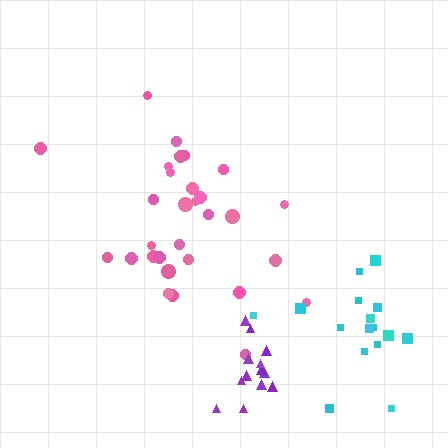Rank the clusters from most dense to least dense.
purple, pink, cyan.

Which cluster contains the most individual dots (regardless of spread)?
Pink (30).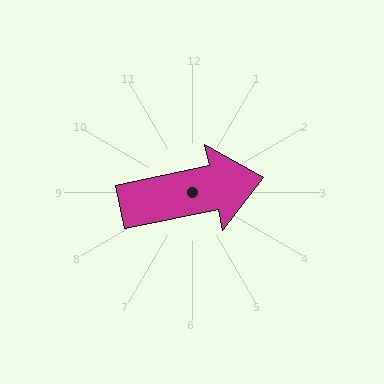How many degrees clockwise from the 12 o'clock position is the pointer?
Approximately 78 degrees.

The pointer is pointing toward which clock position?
Roughly 3 o'clock.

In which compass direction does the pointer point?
East.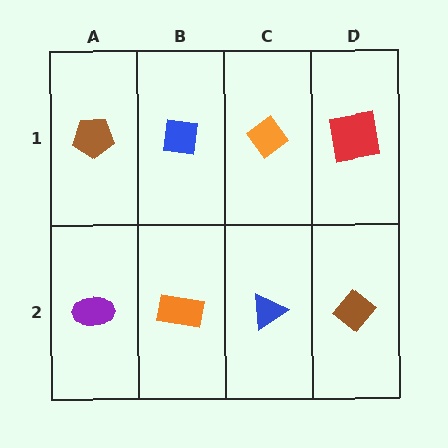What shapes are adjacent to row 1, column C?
A blue triangle (row 2, column C), a blue square (row 1, column B), a red square (row 1, column D).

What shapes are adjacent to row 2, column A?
A brown pentagon (row 1, column A), an orange rectangle (row 2, column B).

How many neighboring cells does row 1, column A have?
2.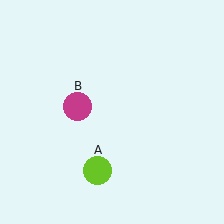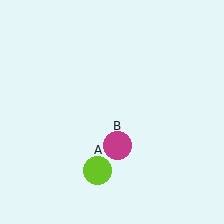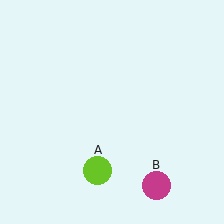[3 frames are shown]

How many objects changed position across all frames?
1 object changed position: magenta circle (object B).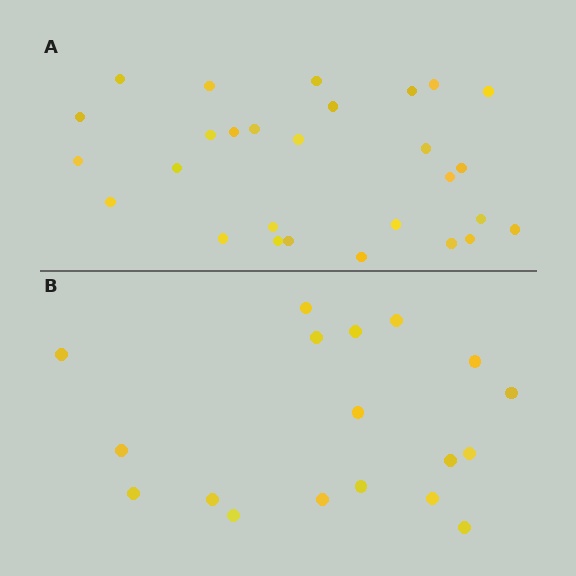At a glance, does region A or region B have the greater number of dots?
Region A (the top region) has more dots.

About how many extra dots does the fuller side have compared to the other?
Region A has roughly 10 or so more dots than region B.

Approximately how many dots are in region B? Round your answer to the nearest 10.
About 20 dots. (The exact count is 18, which rounds to 20.)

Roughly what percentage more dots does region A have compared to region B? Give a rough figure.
About 55% more.